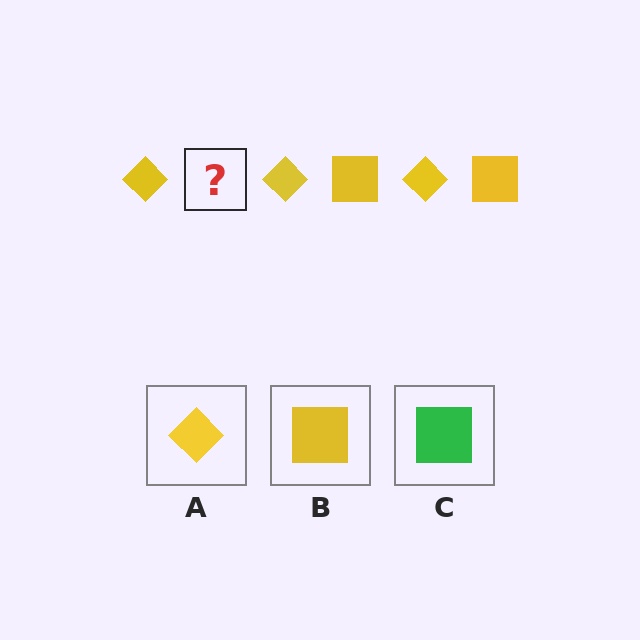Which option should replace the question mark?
Option B.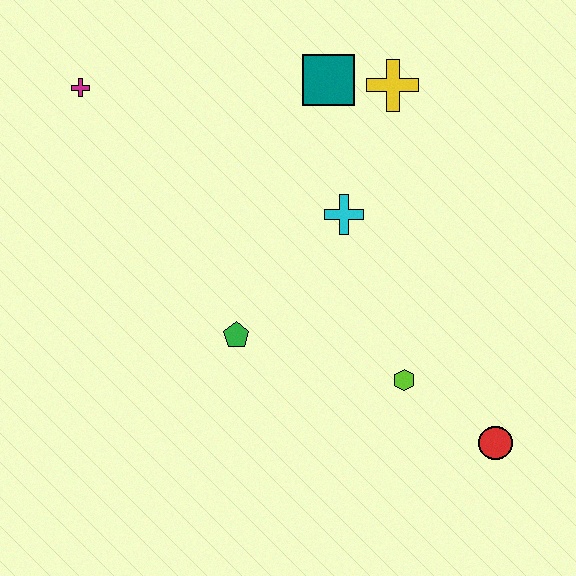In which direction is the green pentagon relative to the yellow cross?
The green pentagon is below the yellow cross.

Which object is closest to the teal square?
The yellow cross is closest to the teal square.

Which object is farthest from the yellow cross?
The red circle is farthest from the yellow cross.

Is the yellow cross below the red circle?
No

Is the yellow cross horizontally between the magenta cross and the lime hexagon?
Yes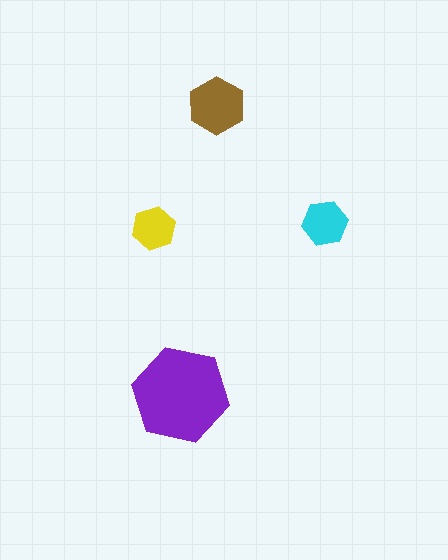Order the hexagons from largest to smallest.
the purple one, the brown one, the cyan one, the yellow one.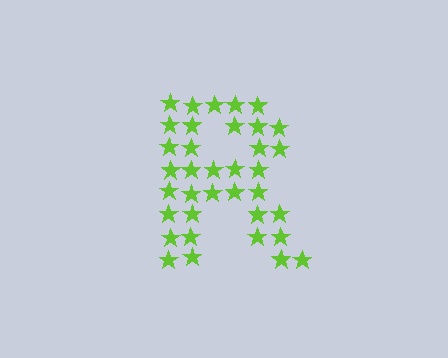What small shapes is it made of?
It is made of small stars.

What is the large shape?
The large shape is the letter R.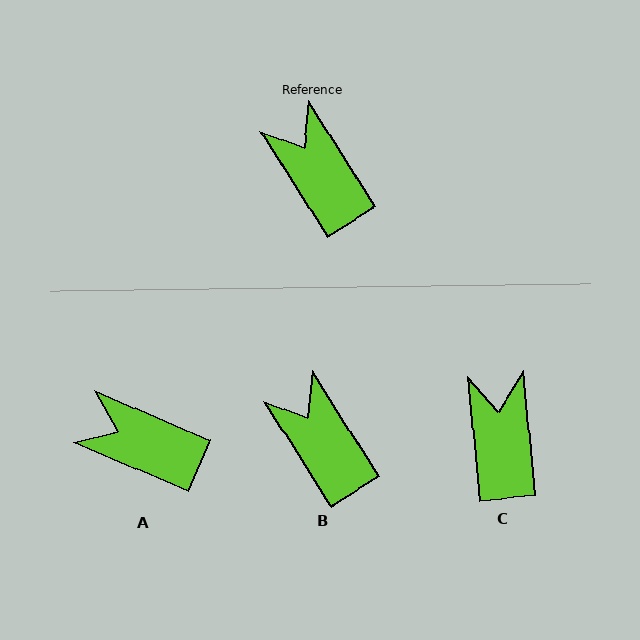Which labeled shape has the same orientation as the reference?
B.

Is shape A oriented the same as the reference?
No, it is off by about 35 degrees.